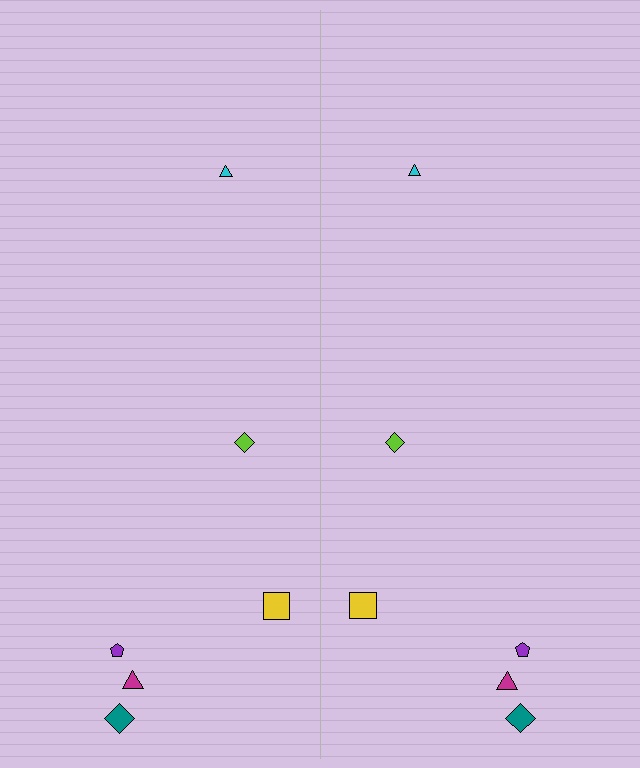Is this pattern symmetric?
Yes, this pattern has bilateral (reflection) symmetry.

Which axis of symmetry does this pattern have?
The pattern has a vertical axis of symmetry running through the center of the image.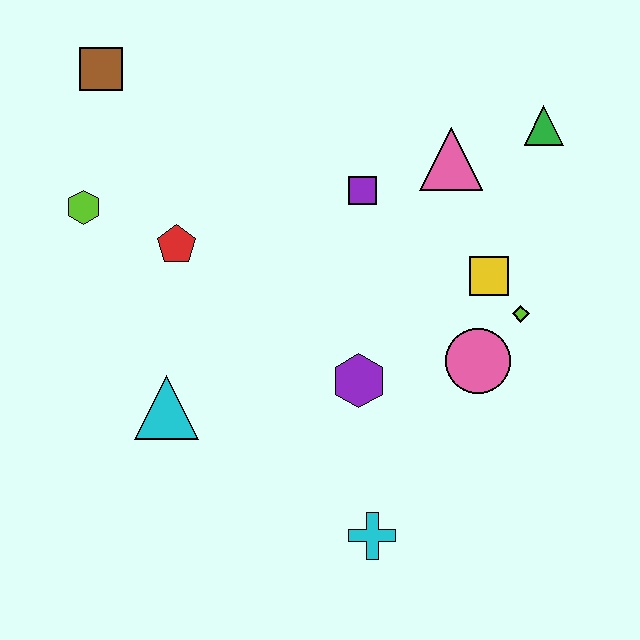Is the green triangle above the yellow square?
Yes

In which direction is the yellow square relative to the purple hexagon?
The yellow square is to the right of the purple hexagon.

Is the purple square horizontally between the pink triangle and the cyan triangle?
Yes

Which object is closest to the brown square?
The lime hexagon is closest to the brown square.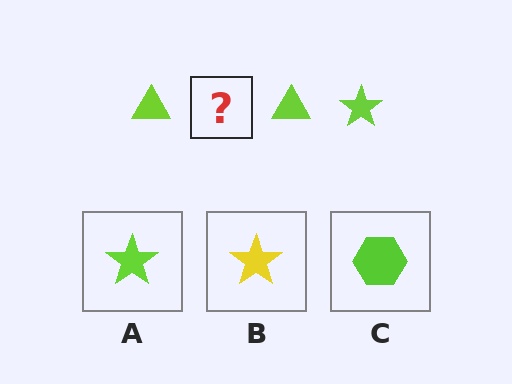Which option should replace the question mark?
Option A.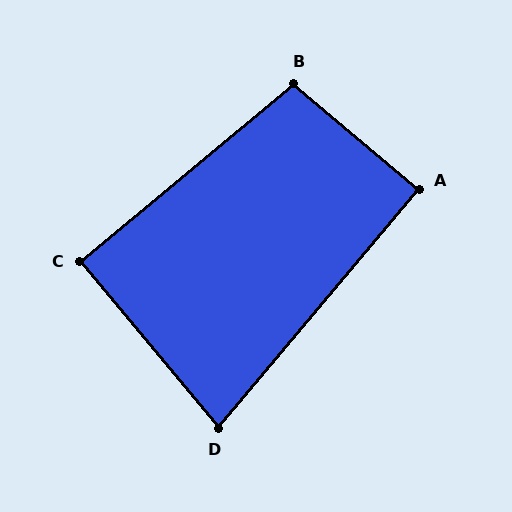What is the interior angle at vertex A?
Approximately 90 degrees (approximately right).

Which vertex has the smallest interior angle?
D, at approximately 80 degrees.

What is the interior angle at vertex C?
Approximately 90 degrees (approximately right).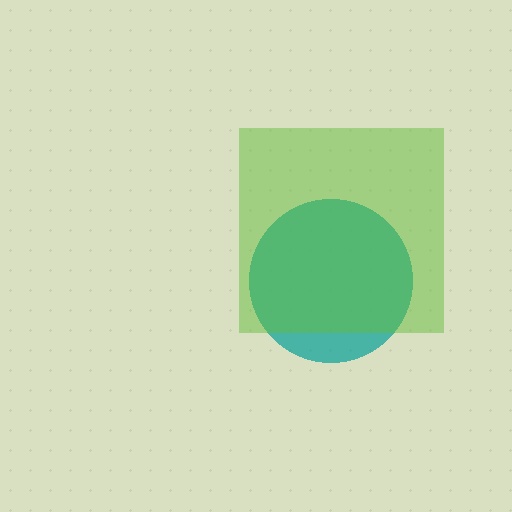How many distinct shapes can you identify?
There are 2 distinct shapes: a teal circle, a lime square.